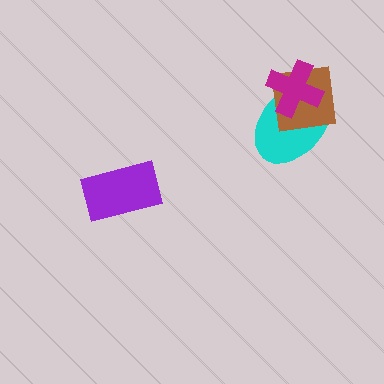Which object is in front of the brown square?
The magenta cross is in front of the brown square.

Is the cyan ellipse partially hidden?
Yes, it is partially covered by another shape.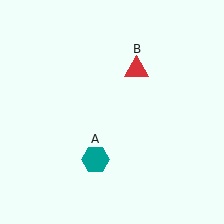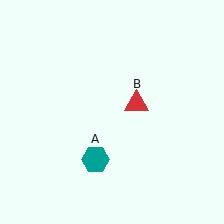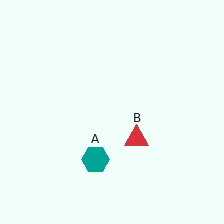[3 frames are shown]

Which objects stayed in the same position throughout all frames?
Teal hexagon (object A) remained stationary.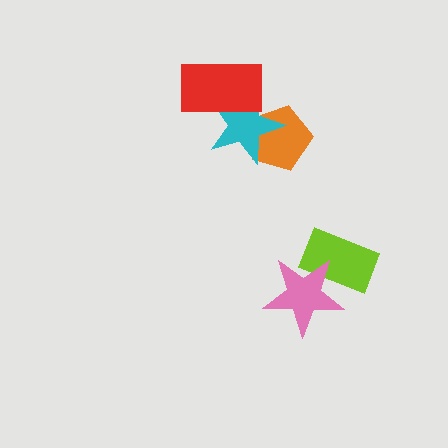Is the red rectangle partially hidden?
No, no other shape covers it.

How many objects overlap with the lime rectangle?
1 object overlaps with the lime rectangle.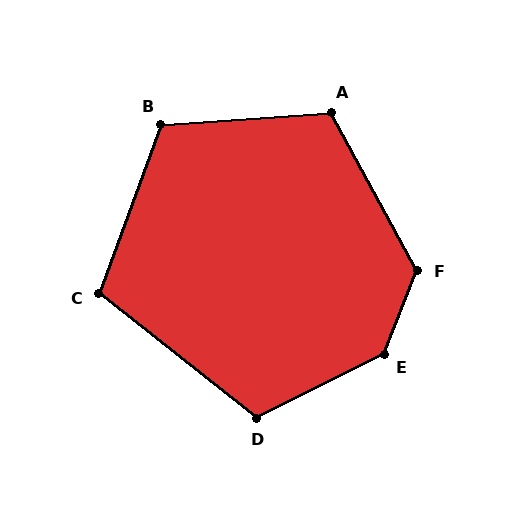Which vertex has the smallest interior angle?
C, at approximately 108 degrees.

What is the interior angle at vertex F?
Approximately 130 degrees (obtuse).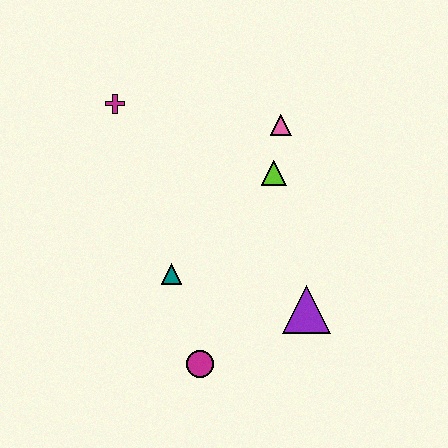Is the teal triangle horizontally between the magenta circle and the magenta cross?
Yes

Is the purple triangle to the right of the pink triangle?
Yes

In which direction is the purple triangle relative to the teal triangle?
The purple triangle is to the right of the teal triangle.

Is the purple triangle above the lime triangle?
No